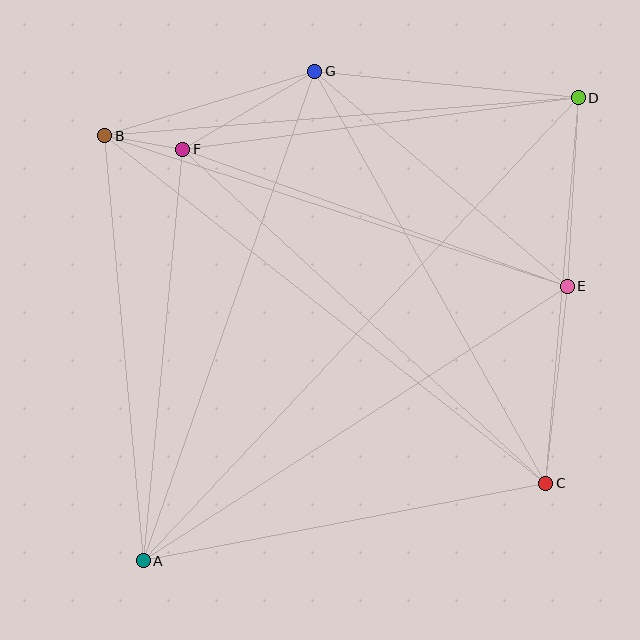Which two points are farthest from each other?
Points A and D are farthest from each other.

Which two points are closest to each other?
Points B and F are closest to each other.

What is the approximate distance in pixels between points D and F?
The distance between D and F is approximately 398 pixels.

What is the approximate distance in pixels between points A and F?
The distance between A and F is approximately 413 pixels.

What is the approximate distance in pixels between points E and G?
The distance between E and G is approximately 331 pixels.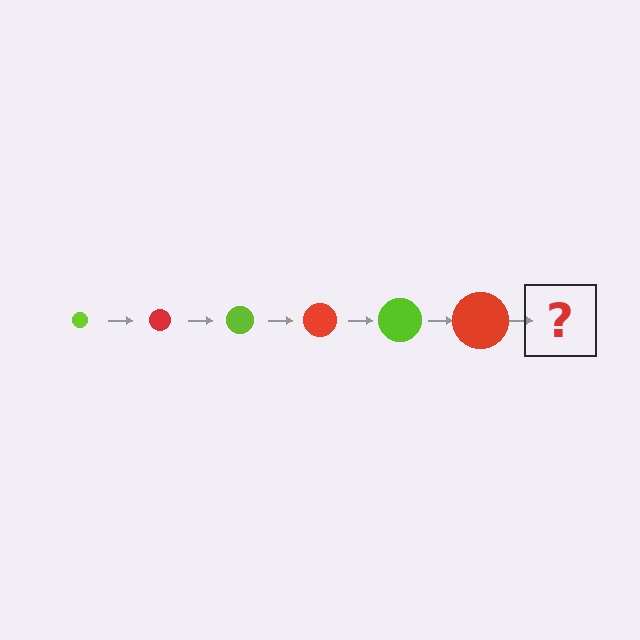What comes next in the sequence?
The next element should be a lime circle, larger than the previous one.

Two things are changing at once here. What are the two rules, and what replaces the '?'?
The two rules are that the circle grows larger each step and the color cycles through lime and red. The '?' should be a lime circle, larger than the previous one.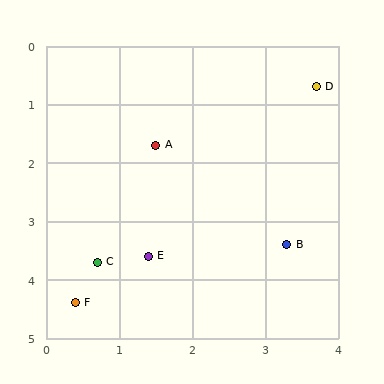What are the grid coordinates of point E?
Point E is at approximately (1.4, 3.6).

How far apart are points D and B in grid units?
Points D and B are about 2.7 grid units apart.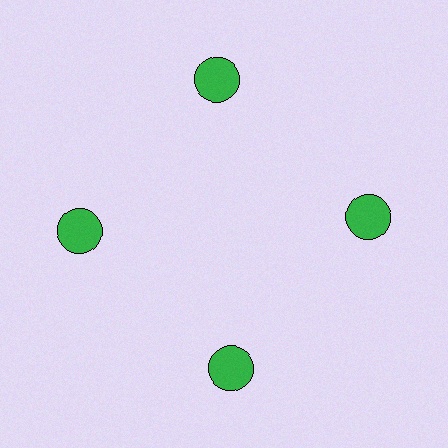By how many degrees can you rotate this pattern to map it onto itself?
The pattern maps onto itself every 90 degrees of rotation.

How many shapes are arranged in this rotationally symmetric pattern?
There are 4 shapes, arranged in 4 groups of 1.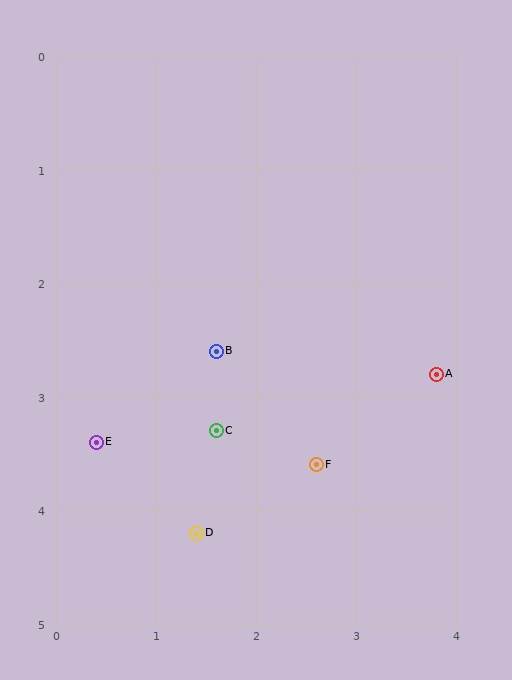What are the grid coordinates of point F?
Point F is at approximately (2.6, 3.6).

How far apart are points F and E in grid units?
Points F and E are about 2.2 grid units apart.